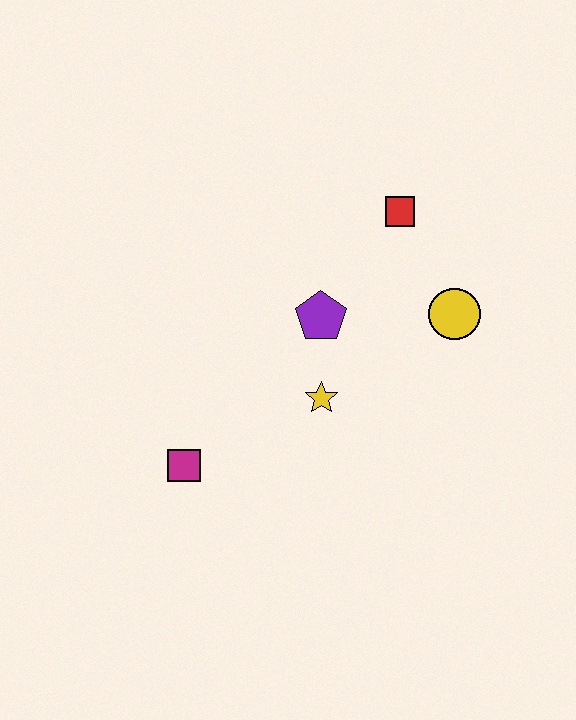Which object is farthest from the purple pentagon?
The magenta square is farthest from the purple pentagon.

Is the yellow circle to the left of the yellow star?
No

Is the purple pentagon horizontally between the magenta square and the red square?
Yes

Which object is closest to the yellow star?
The purple pentagon is closest to the yellow star.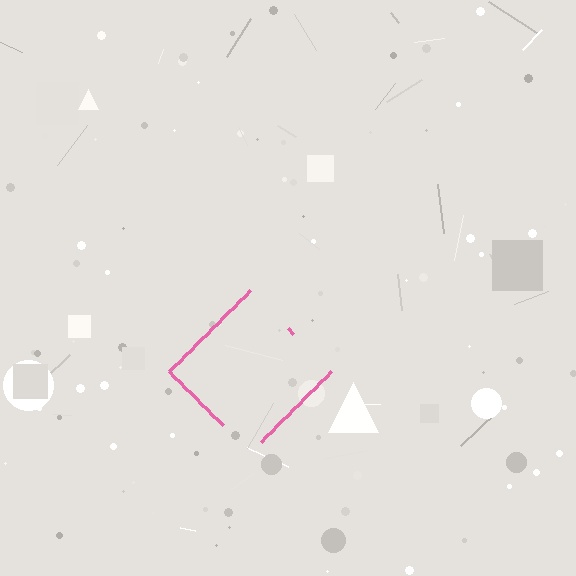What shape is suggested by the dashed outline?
The dashed outline suggests a diamond.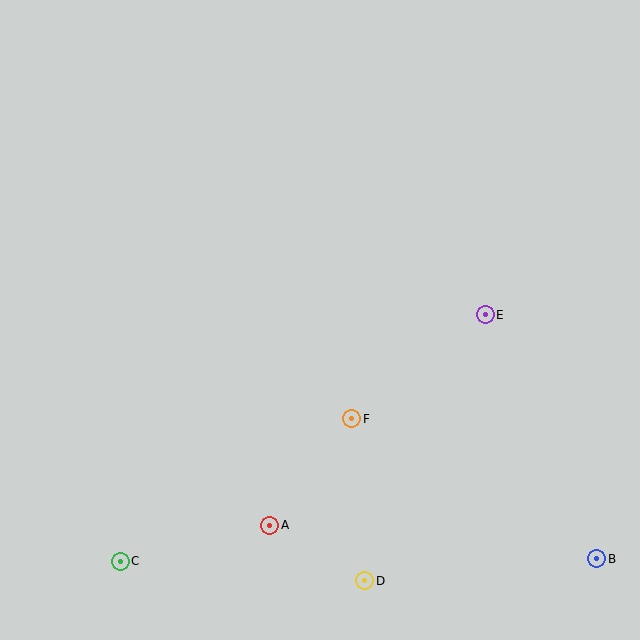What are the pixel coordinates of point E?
Point E is at (485, 315).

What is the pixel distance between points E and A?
The distance between E and A is 301 pixels.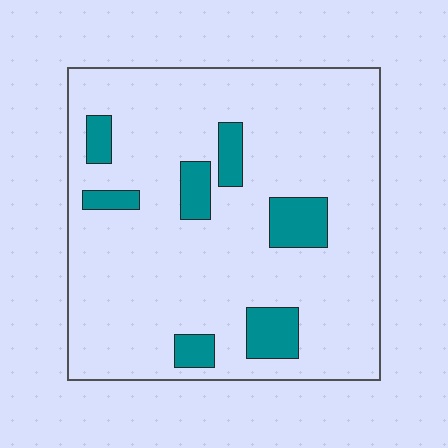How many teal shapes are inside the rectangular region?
7.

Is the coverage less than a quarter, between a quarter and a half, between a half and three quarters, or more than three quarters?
Less than a quarter.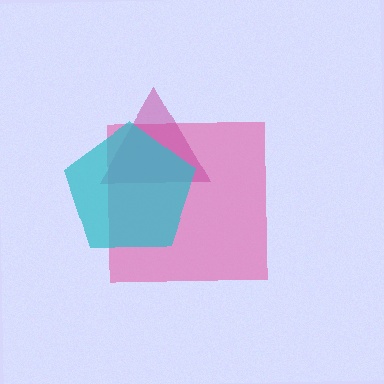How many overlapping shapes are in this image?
There are 3 overlapping shapes in the image.